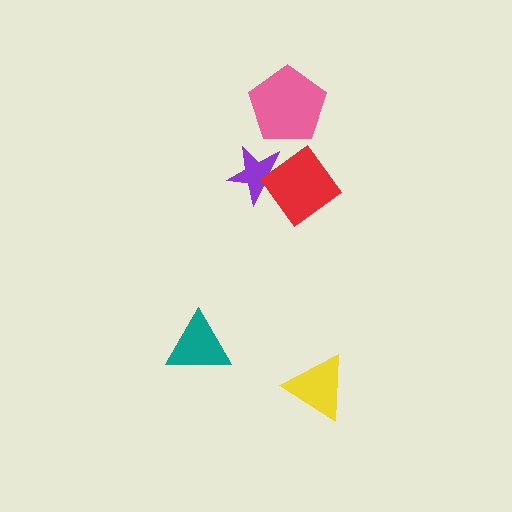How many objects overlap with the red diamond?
1 object overlaps with the red diamond.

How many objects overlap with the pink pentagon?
0 objects overlap with the pink pentagon.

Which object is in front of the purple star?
The red diamond is in front of the purple star.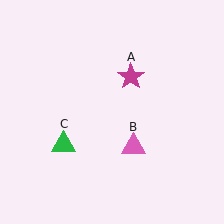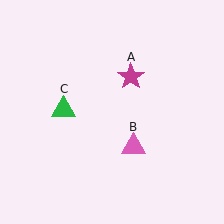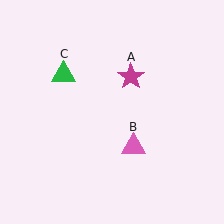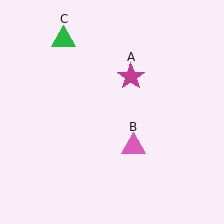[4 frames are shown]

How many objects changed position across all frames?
1 object changed position: green triangle (object C).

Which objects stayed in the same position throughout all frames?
Magenta star (object A) and pink triangle (object B) remained stationary.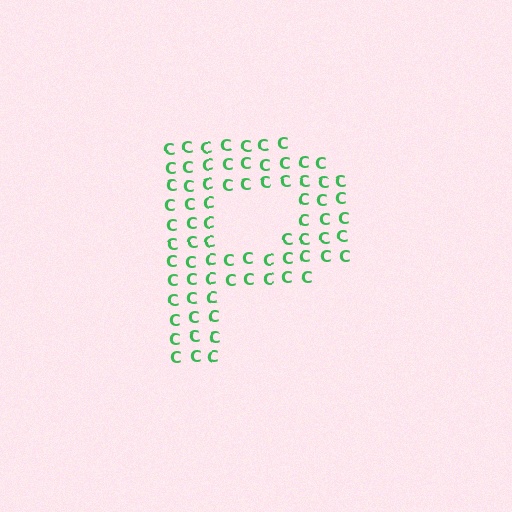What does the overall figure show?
The overall figure shows the letter P.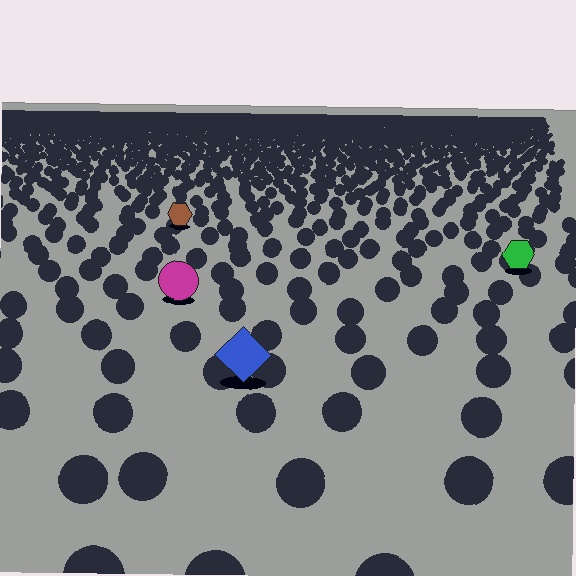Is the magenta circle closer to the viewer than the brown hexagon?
Yes. The magenta circle is closer — you can tell from the texture gradient: the ground texture is coarser near it.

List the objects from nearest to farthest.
From nearest to farthest: the blue diamond, the magenta circle, the green hexagon, the brown hexagon.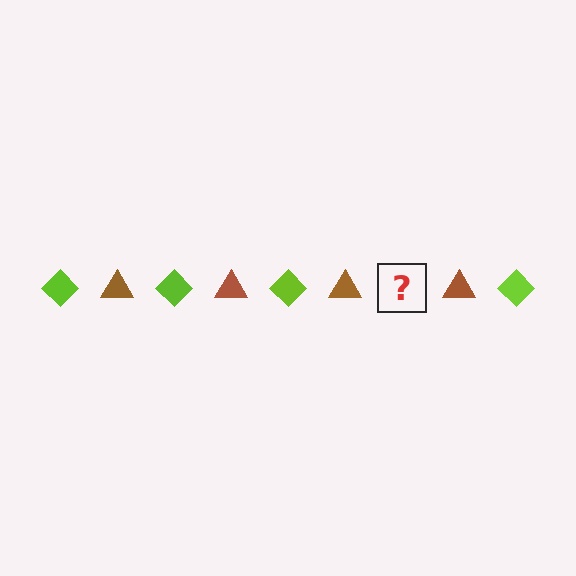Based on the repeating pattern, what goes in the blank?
The blank should be a lime diamond.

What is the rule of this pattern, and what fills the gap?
The rule is that the pattern alternates between lime diamond and brown triangle. The gap should be filled with a lime diamond.